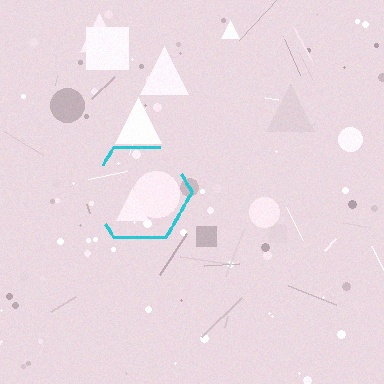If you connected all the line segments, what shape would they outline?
They would outline a hexagon.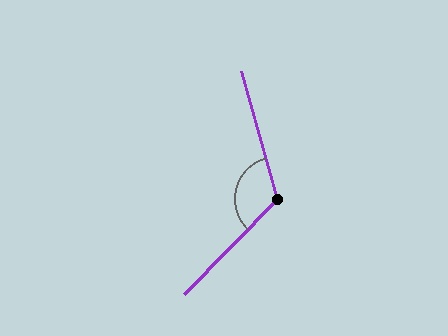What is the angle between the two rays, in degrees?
Approximately 120 degrees.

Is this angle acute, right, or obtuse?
It is obtuse.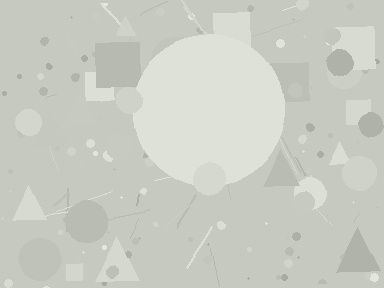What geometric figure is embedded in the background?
A circle is embedded in the background.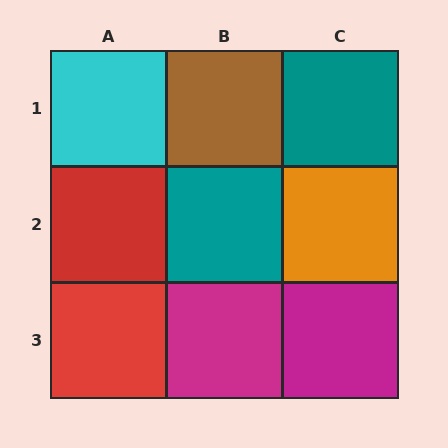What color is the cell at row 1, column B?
Brown.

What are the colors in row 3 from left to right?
Red, magenta, magenta.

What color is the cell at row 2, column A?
Red.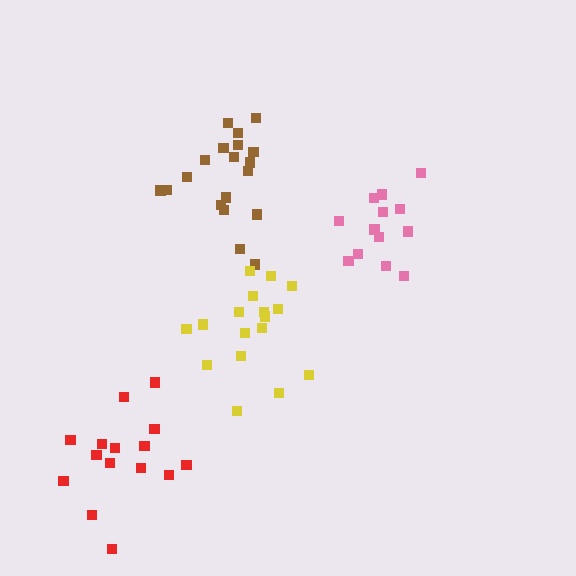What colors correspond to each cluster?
The clusters are colored: red, pink, brown, yellow.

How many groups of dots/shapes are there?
There are 4 groups.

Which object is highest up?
The brown cluster is topmost.